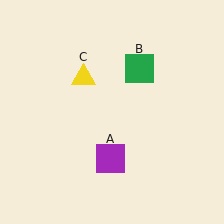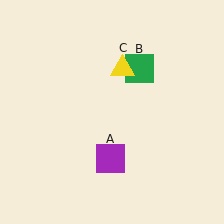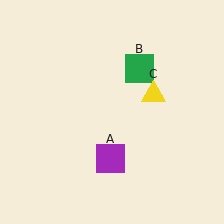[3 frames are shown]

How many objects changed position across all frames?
1 object changed position: yellow triangle (object C).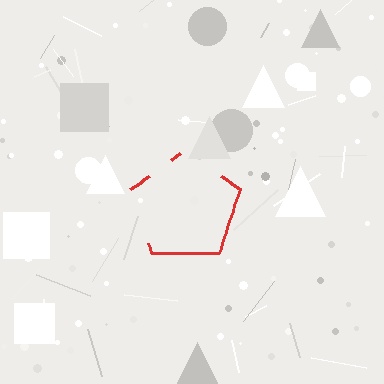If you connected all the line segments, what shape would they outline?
They would outline a pentagon.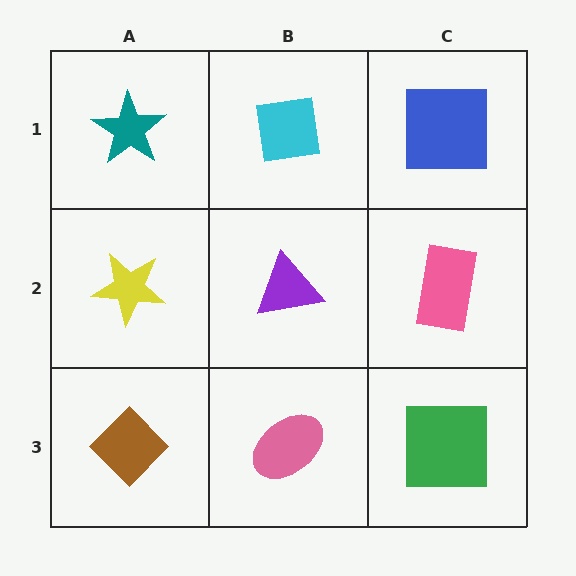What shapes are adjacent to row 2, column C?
A blue square (row 1, column C), a green square (row 3, column C), a purple triangle (row 2, column B).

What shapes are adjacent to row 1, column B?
A purple triangle (row 2, column B), a teal star (row 1, column A), a blue square (row 1, column C).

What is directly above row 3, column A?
A yellow star.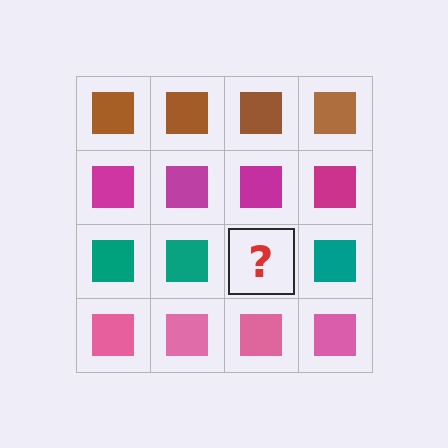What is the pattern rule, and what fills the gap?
The rule is that each row has a consistent color. The gap should be filled with a teal square.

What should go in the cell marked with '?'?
The missing cell should contain a teal square.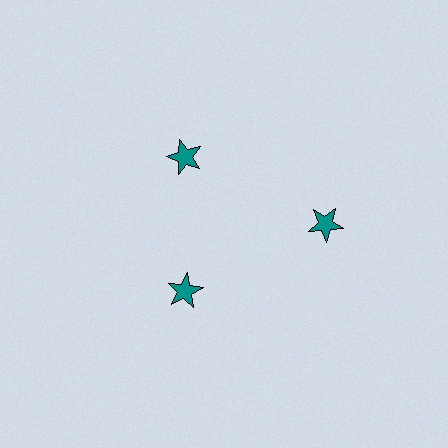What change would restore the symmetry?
The symmetry would be restored by moving it inward, back onto the ring so that all 3 stars sit at equal angles and equal distance from the center.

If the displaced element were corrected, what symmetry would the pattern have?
It would have 3-fold rotational symmetry — the pattern would map onto itself every 120 degrees.